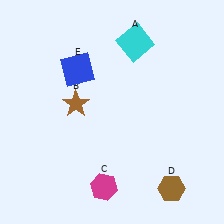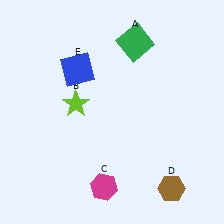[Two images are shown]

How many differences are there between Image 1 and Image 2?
There are 2 differences between the two images.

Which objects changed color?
A changed from cyan to green. B changed from brown to lime.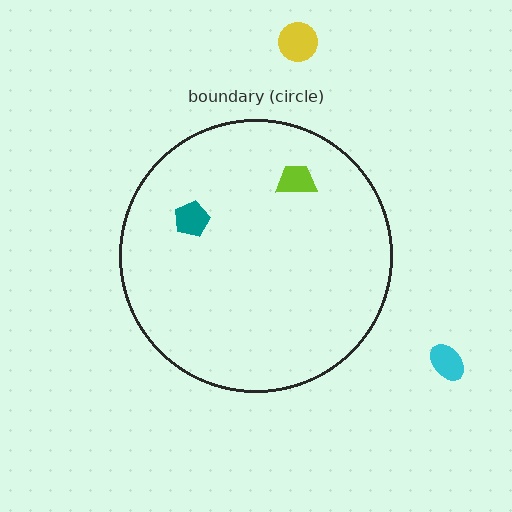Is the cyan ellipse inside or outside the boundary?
Outside.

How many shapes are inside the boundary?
2 inside, 2 outside.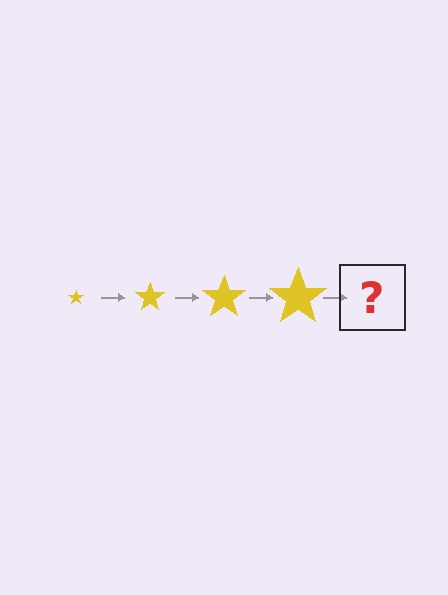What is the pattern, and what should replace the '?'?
The pattern is that the star gets progressively larger each step. The '?' should be a yellow star, larger than the previous one.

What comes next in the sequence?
The next element should be a yellow star, larger than the previous one.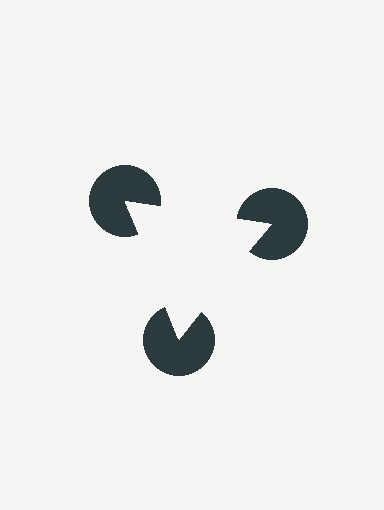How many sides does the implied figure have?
3 sides.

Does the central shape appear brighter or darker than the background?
It typically appears slightly brighter than the background, even though no actual brightness change is drawn.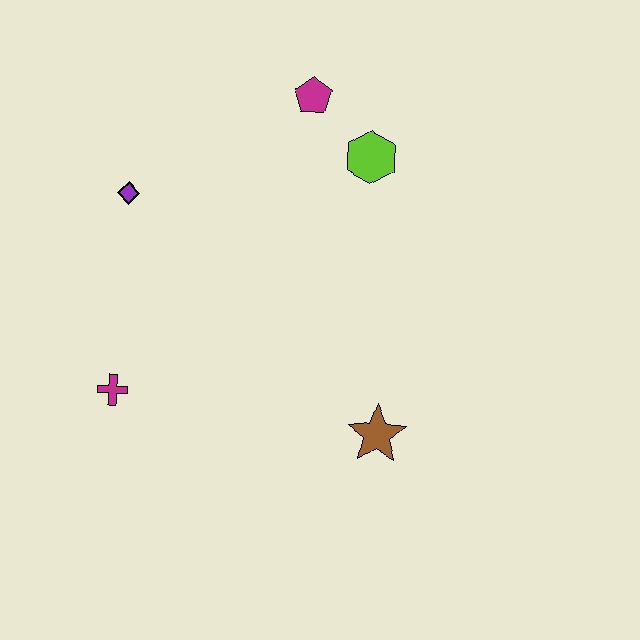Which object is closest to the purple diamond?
The magenta cross is closest to the purple diamond.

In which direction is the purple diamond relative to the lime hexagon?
The purple diamond is to the left of the lime hexagon.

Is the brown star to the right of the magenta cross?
Yes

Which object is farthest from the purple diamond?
The brown star is farthest from the purple diamond.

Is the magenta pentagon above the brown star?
Yes